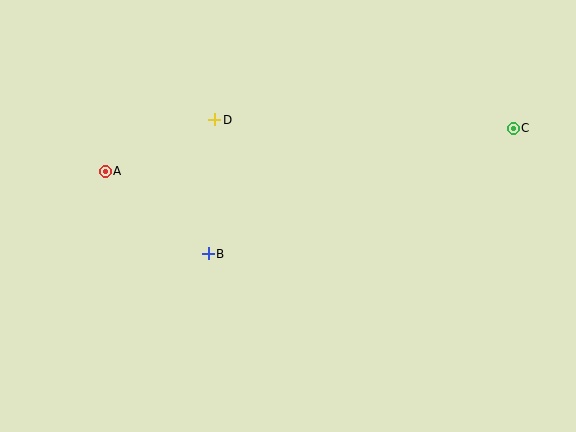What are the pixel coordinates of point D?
Point D is at (215, 120).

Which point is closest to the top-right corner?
Point C is closest to the top-right corner.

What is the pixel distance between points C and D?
The distance between C and D is 299 pixels.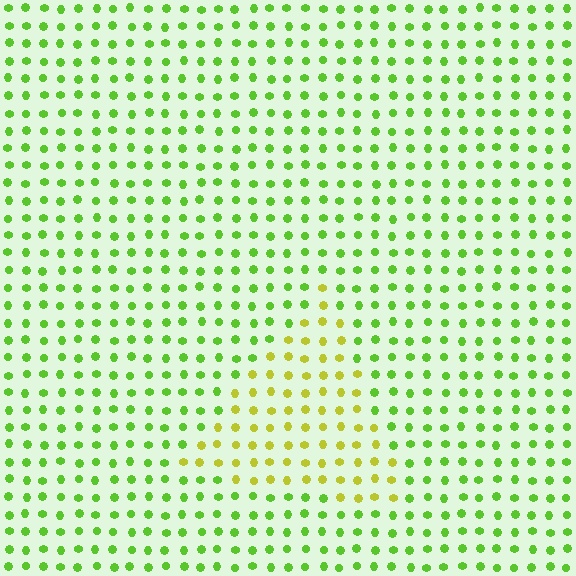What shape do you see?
I see a triangle.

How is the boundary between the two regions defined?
The boundary is defined purely by a slight shift in hue (about 37 degrees). Spacing, size, and orientation are identical on both sides.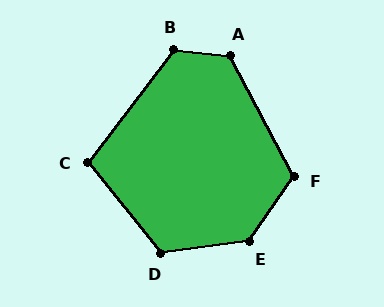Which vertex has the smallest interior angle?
C, at approximately 104 degrees.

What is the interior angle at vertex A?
Approximately 124 degrees (obtuse).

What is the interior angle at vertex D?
Approximately 121 degrees (obtuse).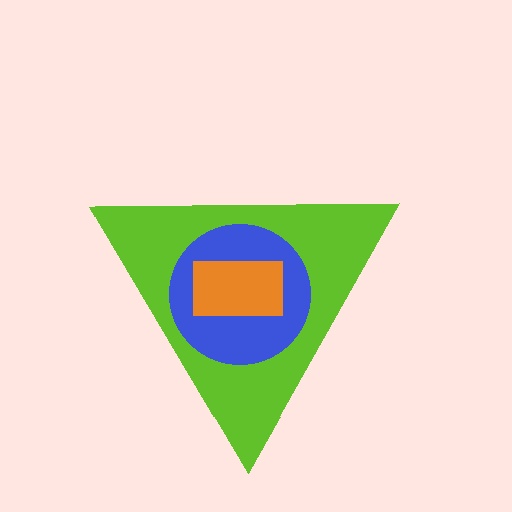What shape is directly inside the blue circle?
The orange rectangle.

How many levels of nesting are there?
3.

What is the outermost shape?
The lime triangle.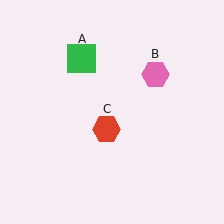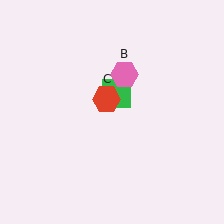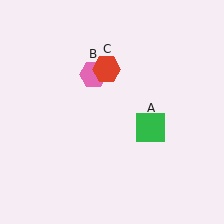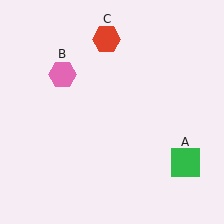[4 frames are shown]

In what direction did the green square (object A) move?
The green square (object A) moved down and to the right.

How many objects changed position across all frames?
3 objects changed position: green square (object A), pink hexagon (object B), red hexagon (object C).